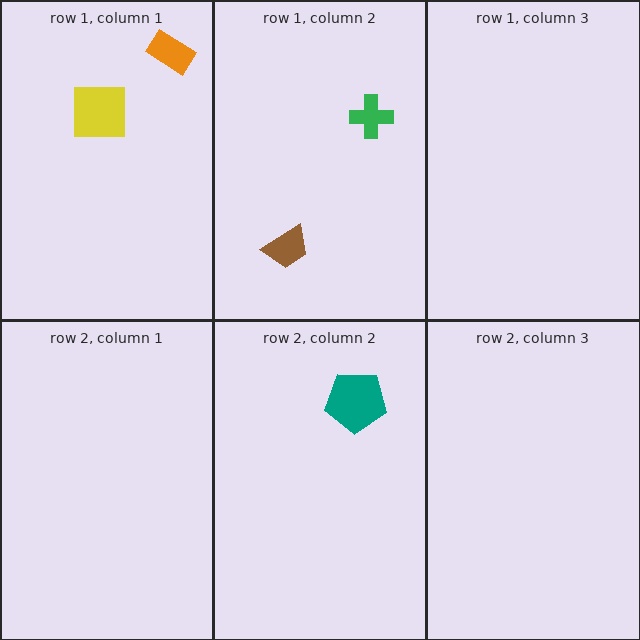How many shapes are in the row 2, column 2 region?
1.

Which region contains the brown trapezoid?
The row 1, column 2 region.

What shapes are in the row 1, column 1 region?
The yellow square, the orange rectangle.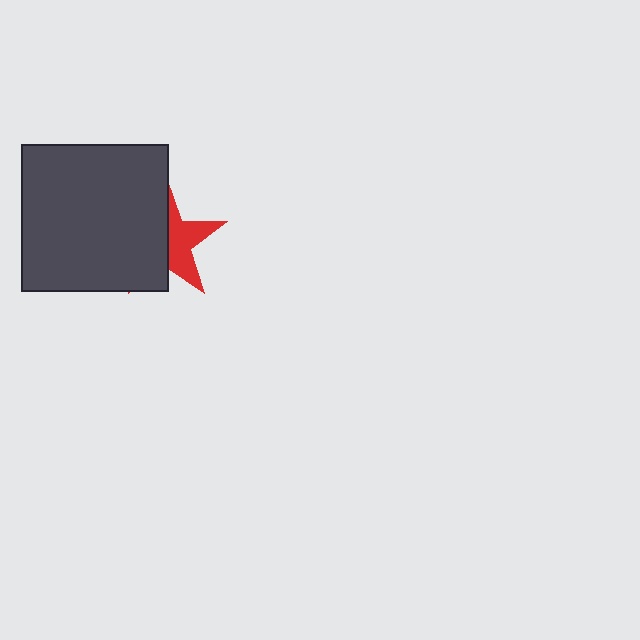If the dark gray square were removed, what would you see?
You would see the complete red star.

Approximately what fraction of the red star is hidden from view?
Roughly 56% of the red star is hidden behind the dark gray square.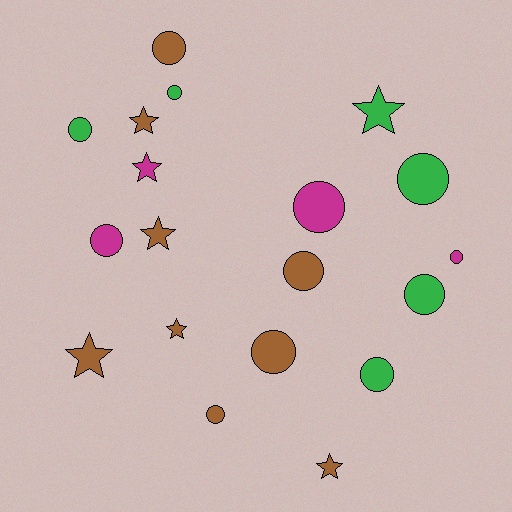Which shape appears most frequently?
Circle, with 12 objects.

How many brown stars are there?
There are 5 brown stars.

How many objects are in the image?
There are 19 objects.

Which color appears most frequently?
Brown, with 9 objects.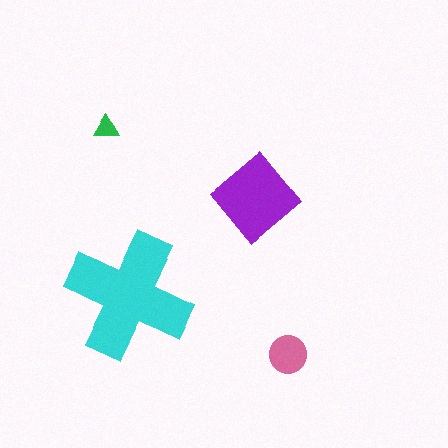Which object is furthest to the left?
The green triangle is leftmost.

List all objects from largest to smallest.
The cyan cross, the purple diamond, the pink circle, the green triangle.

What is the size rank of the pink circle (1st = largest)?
3rd.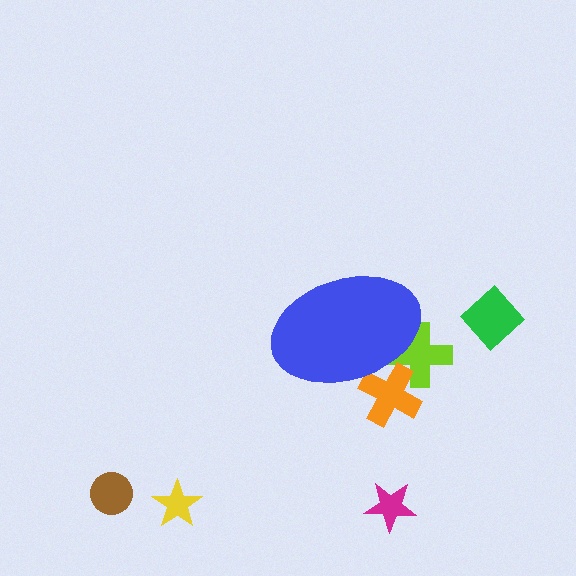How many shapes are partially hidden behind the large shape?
2 shapes are partially hidden.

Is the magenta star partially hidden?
No, the magenta star is fully visible.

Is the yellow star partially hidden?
No, the yellow star is fully visible.